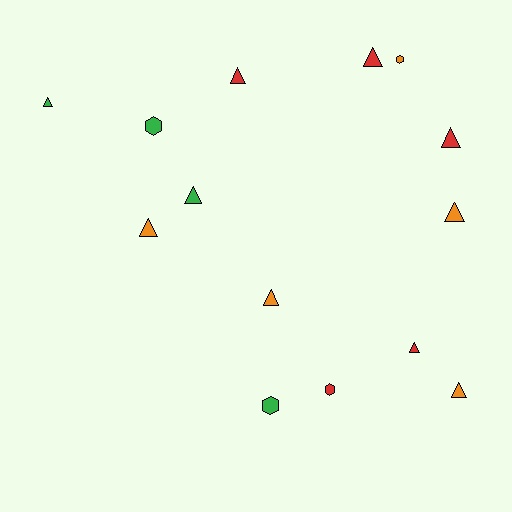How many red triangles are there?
There are 4 red triangles.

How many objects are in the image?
There are 14 objects.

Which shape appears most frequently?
Triangle, with 10 objects.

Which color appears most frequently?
Red, with 5 objects.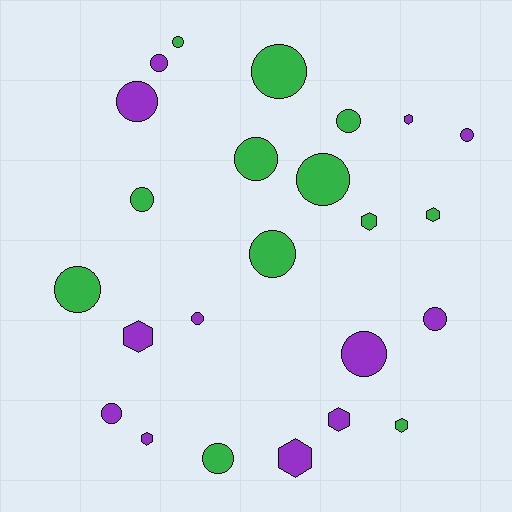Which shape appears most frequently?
Circle, with 16 objects.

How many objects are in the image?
There are 24 objects.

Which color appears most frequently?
Green, with 12 objects.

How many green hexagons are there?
There are 3 green hexagons.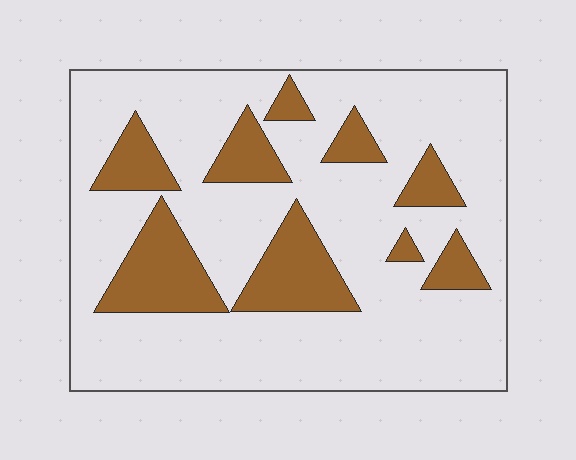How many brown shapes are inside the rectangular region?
9.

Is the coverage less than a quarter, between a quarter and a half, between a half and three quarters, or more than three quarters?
Less than a quarter.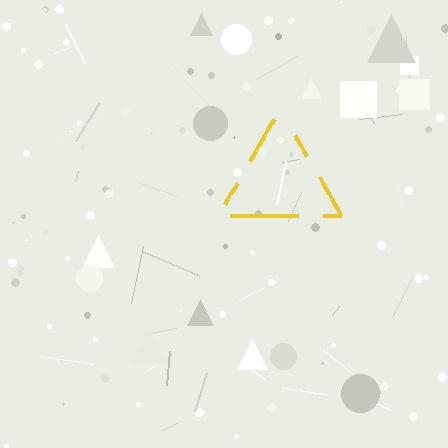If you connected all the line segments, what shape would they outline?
They would outline a triangle.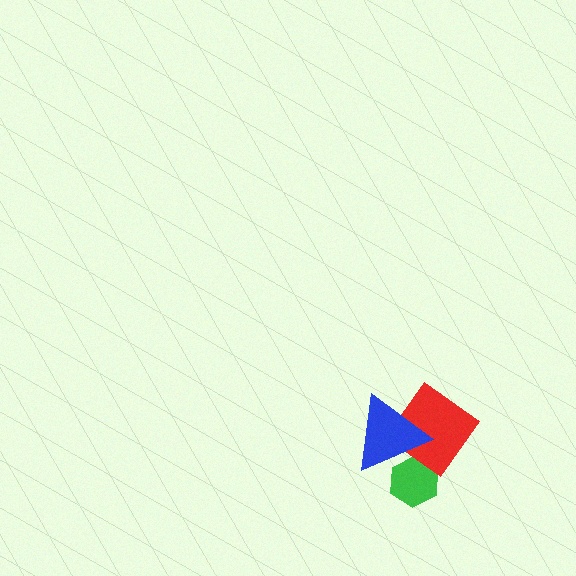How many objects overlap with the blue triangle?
2 objects overlap with the blue triangle.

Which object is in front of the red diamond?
The blue triangle is in front of the red diamond.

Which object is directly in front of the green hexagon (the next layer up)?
The red diamond is directly in front of the green hexagon.